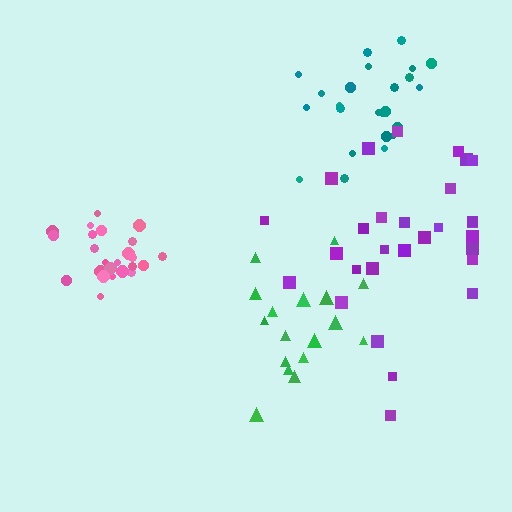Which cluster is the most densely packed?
Pink.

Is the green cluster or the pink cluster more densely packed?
Pink.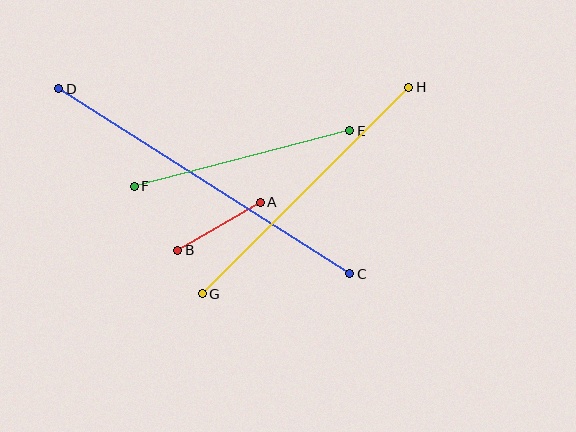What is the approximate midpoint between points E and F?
The midpoint is at approximately (242, 158) pixels.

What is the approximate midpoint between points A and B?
The midpoint is at approximately (219, 226) pixels.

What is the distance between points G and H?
The distance is approximately 292 pixels.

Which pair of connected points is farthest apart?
Points C and D are farthest apart.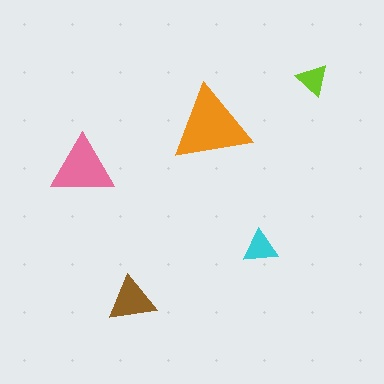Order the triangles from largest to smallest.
the orange one, the pink one, the brown one, the cyan one, the lime one.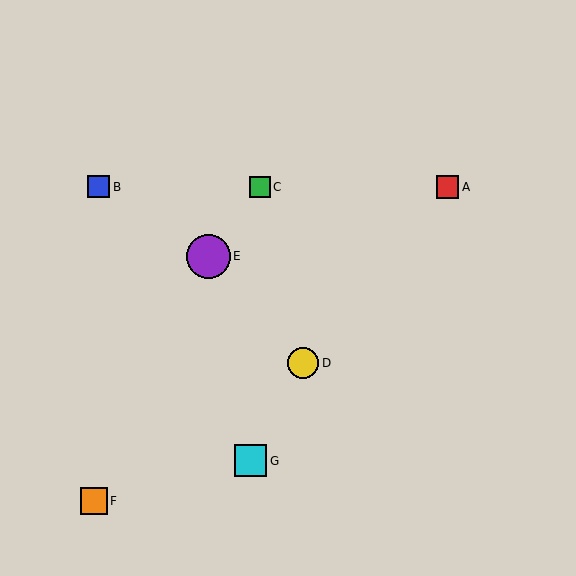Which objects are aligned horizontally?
Objects A, B, C are aligned horizontally.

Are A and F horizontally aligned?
No, A is at y≈187 and F is at y≈501.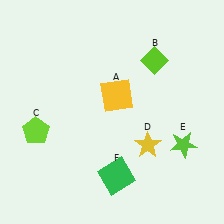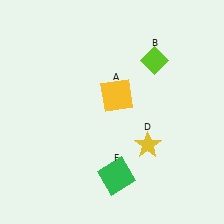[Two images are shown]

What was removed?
The lime pentagon (C), the lime star (E) were removed in Image 2.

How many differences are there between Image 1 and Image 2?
There are 2 differences between the two images.